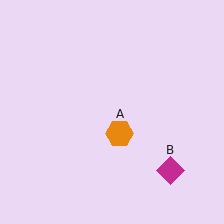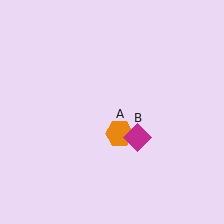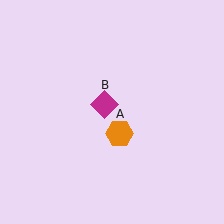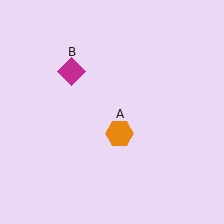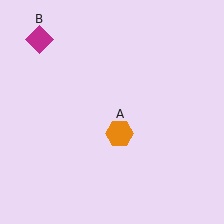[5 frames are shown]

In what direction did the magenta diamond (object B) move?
The magenta diamond (object B) moved up and to the left.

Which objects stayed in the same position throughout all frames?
Orange hexagon (object A) remained stationary.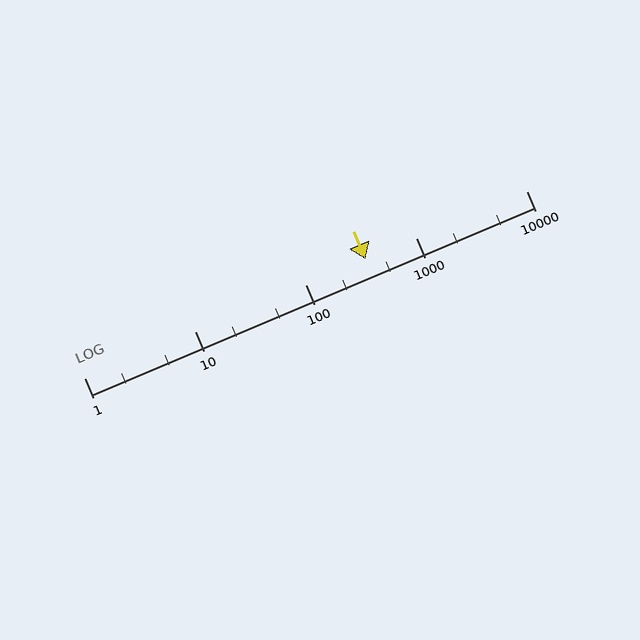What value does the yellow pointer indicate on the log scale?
The pointer indicates approximately 350.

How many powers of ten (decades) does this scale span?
The scale spans 4 decades, from 1 to 10000.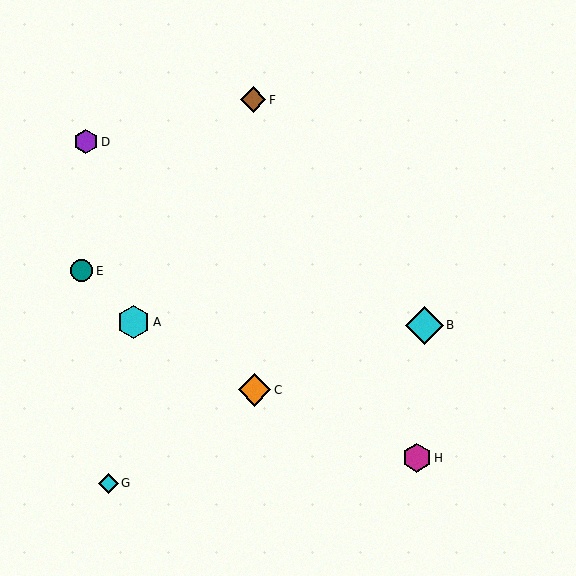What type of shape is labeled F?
Shape F is a brown diamond.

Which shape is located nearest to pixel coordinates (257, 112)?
The brown diamond (labeled F) at (253, 100) is nearest to that location.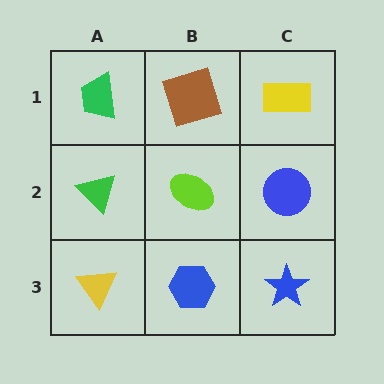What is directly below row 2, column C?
A blue star.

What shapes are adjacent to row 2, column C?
A yellow rectangle (row 1, column C), a blue star (row 3, column C), a lime ellipse (row 2, column B).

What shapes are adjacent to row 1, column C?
A blue circle (row 2, column C), a brown square (row 1, column B).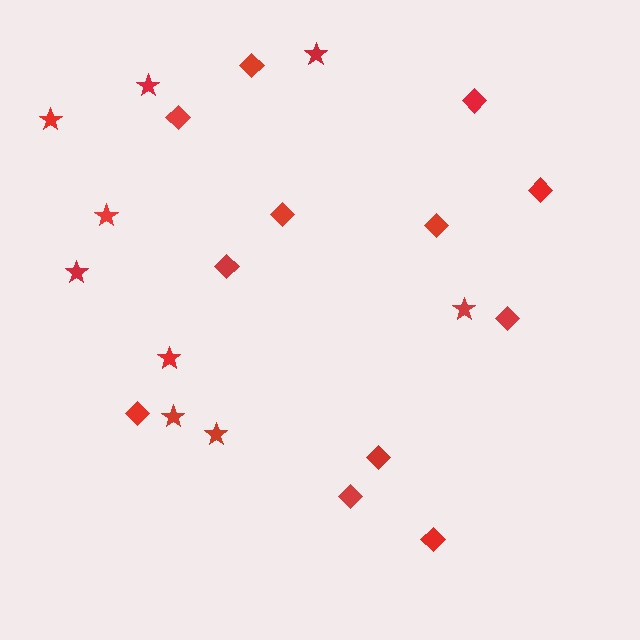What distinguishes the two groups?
There are 2 groups: one group of diamonds (12) and one group of stars (9).